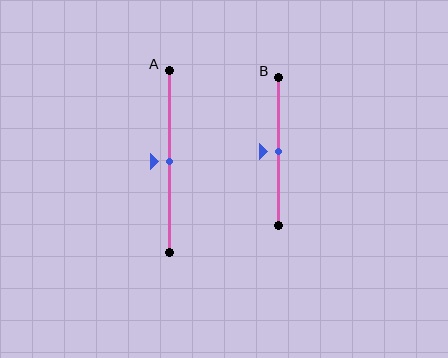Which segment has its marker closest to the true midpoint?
Segment A has its marker closest to the true midpoint.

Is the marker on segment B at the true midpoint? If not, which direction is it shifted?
Yes, the marker on segment B is at the true midpoint.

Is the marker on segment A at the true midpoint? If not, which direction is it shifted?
Yes, the marker on segment A is at the true midpoint.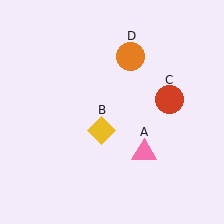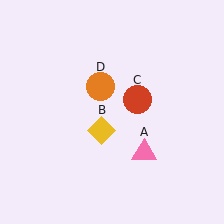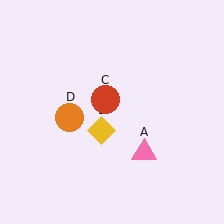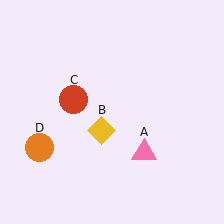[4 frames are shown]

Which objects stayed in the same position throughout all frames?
Pink triangle (object A) and yellow diamond (object B) remained stationary.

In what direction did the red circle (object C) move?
The red circle (object C) moved left.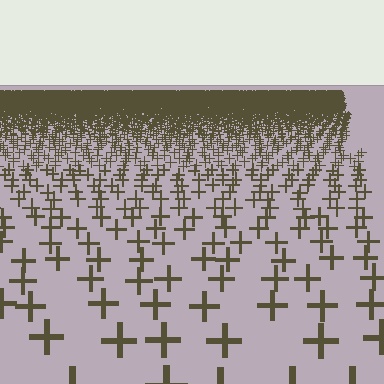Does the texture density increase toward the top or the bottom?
Density increases toward the top.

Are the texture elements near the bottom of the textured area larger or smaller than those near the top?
Larger. Near the bottom, elements are closer to the viewer and appear at a bigger on-screen size.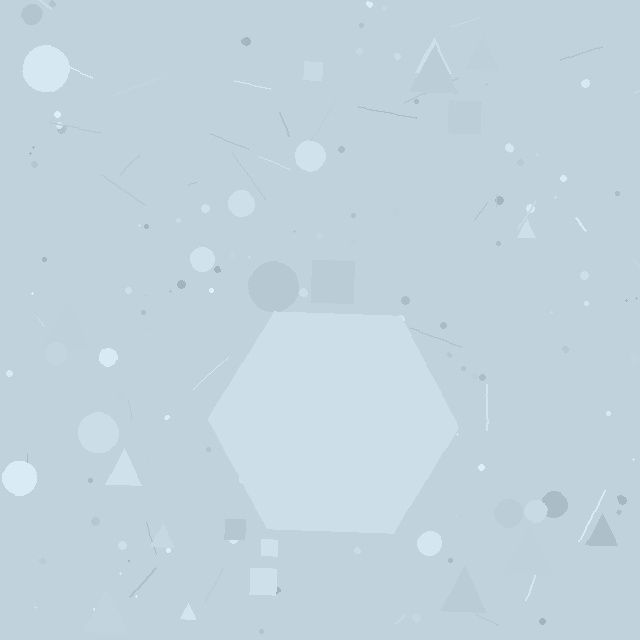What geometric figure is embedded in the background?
A hexagon is embedded in the background.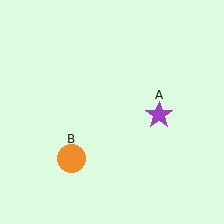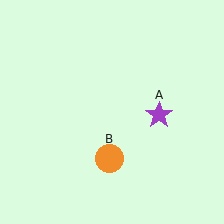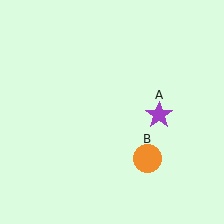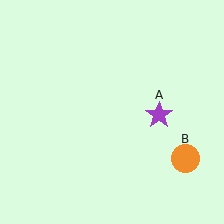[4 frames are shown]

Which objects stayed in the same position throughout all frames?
Purple star (object A) remained stationary.